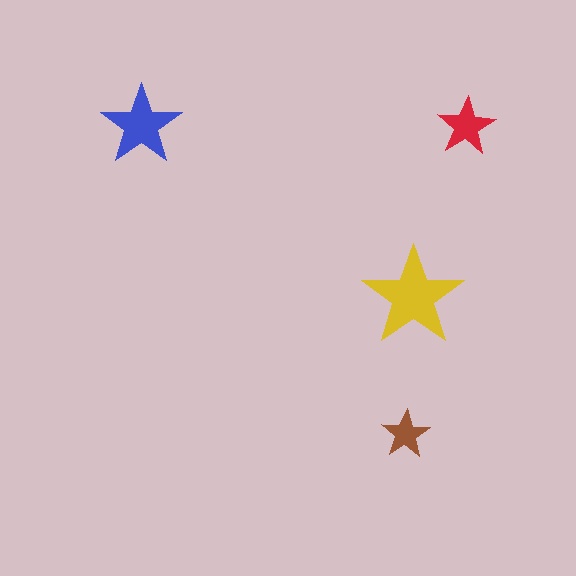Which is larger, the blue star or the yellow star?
The yellow one.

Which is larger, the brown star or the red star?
The red one.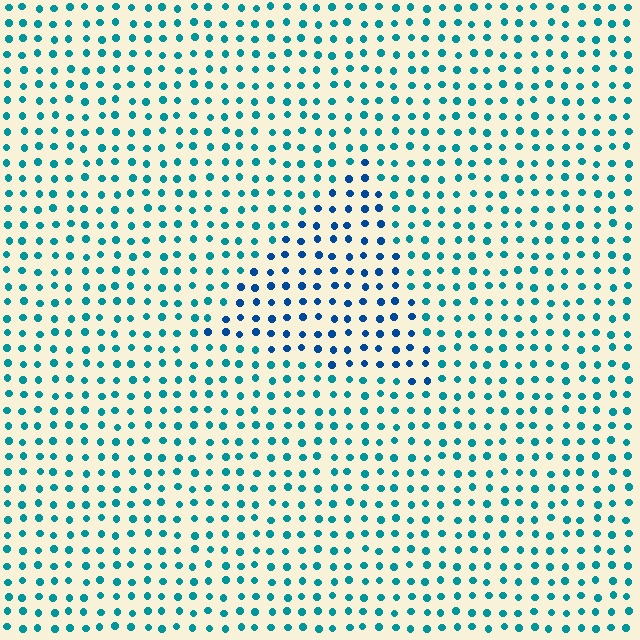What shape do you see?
I see a triangle.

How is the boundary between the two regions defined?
The boundary is defined purely by a slight shift in hue (about 30 degrees). Spacing, size, and orientation are identical on both sides.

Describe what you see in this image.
The image is filled with small teal elements in a uniform arrangement. A triangle-shaped region is visible where the elements are tinted to a slightly different hue, forming a subtle color boundary.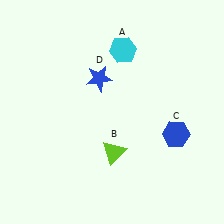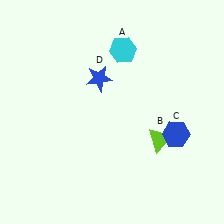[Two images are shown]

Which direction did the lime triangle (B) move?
The lime triangle (B) moved right.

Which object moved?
The lime triangle (B) moved right.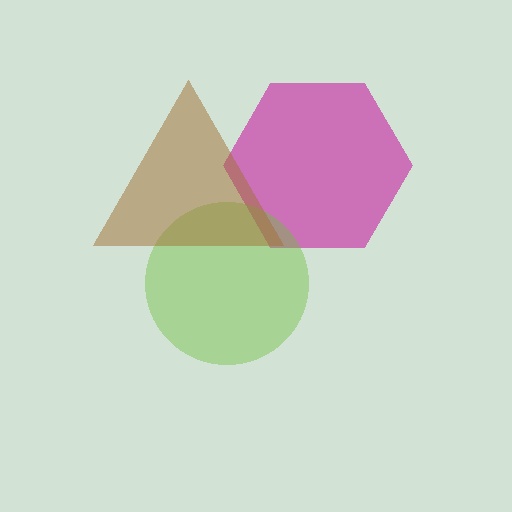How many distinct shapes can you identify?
There are 3 distinct shapes: a magenta hexagon, a lime circle, a brown triangle.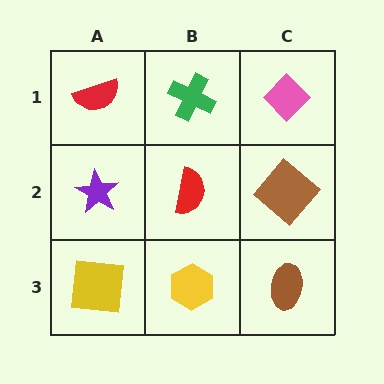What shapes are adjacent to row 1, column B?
A red semicircle (row 2, column B), a red semicircle (row 1, column A), a pink diamond (row 1, column C).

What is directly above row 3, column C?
A brown diamond.